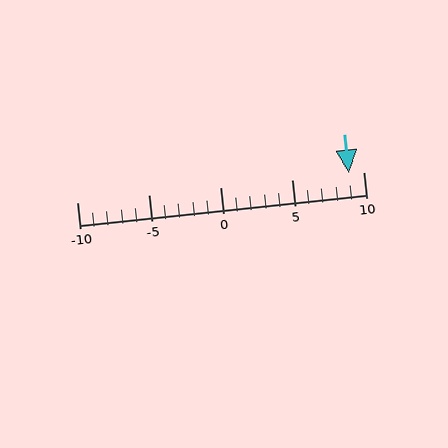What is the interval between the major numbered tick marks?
The major tick marks are spaced 5 units apart.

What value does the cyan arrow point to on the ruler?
The cyan arrow points to approximately 9.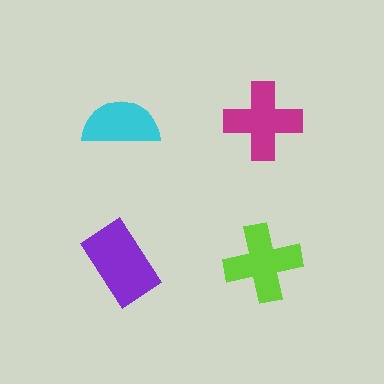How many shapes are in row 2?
2 shapes.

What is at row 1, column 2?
A magenta cross.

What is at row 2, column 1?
A purple rectangle.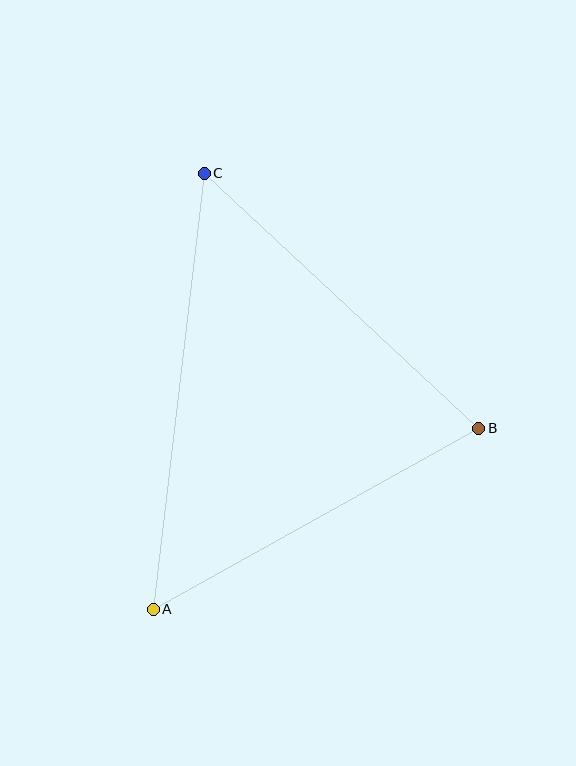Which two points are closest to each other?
Points A and B are closest to each other.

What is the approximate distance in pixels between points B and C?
The distance between B and C is approximately 374 pixels.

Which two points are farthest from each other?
Points A and C are farthest from each other.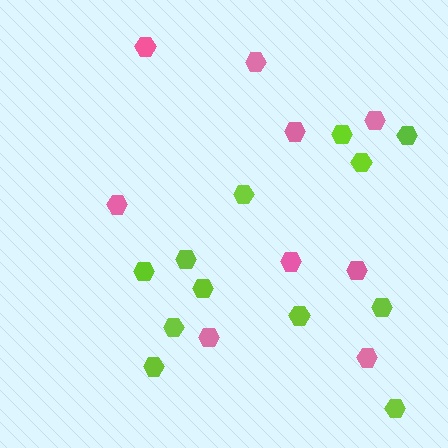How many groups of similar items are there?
There are 2 groups: one group of pink hexagons (9) and one group of lime hexagons (12).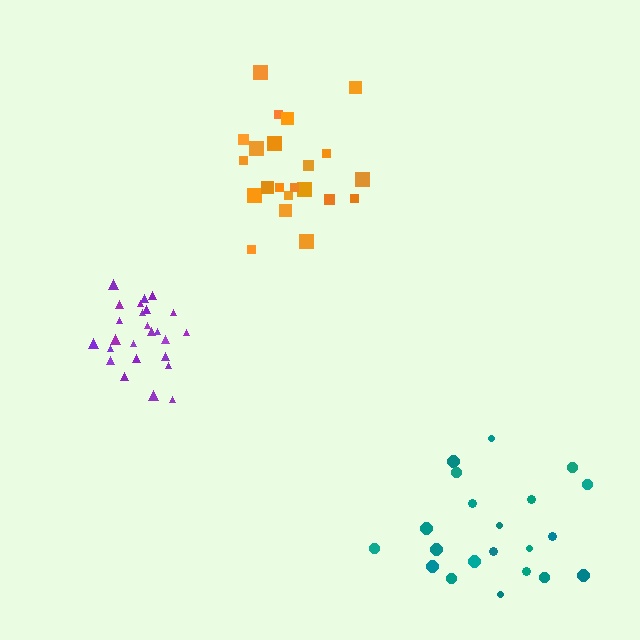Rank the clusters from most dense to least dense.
purple, orange, teal.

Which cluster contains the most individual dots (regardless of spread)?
Purple (25).